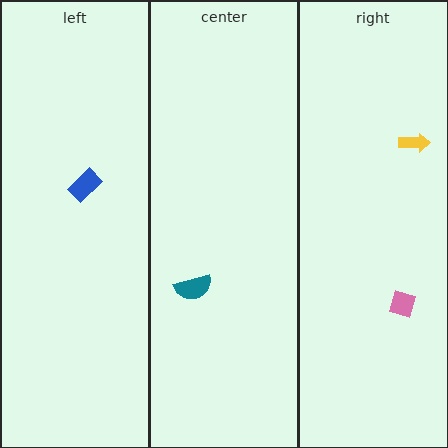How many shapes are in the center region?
1.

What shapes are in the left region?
The blue rectangle.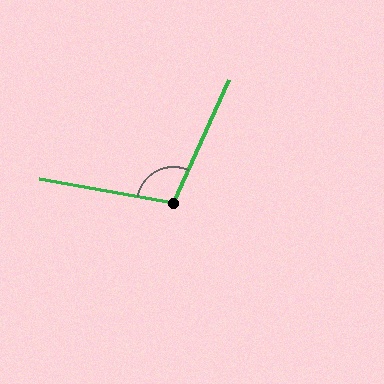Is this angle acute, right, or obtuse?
It is obtuse.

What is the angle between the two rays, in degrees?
Approximately 104 degrees.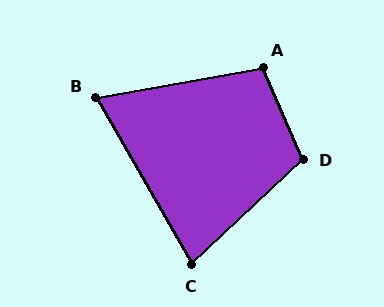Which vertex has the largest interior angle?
D, at approximately 110 degrees.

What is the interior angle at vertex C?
Approximately 77 degrees (acute).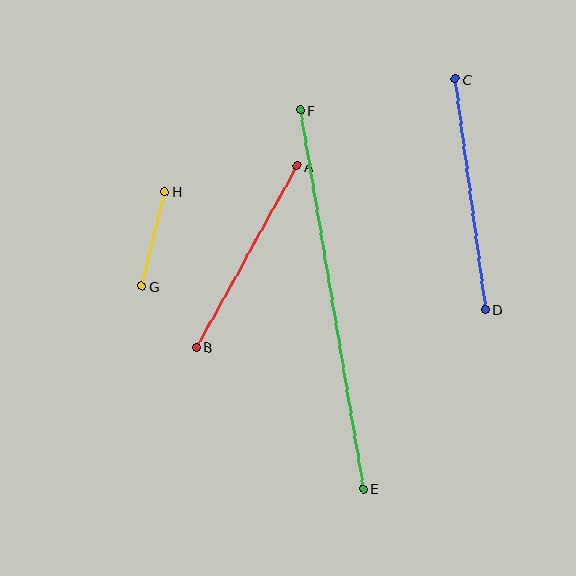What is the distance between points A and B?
The distance is approximately 207 pixels.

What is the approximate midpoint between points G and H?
The midpoint is at approximately (153, 239) pixels.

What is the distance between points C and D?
The distance is approximately 232 pixels.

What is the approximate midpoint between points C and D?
The midpoint is at approximately (470, 194) pixels.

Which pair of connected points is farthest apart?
Points E and F are farthest apart.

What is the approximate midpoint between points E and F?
The midpoint is at approximately (332, 299) pixels.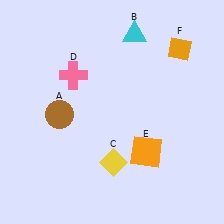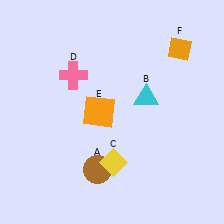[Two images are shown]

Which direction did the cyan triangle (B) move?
The cyan triangle (B) moved down.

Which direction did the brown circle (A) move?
The brown circle (A) moved down.